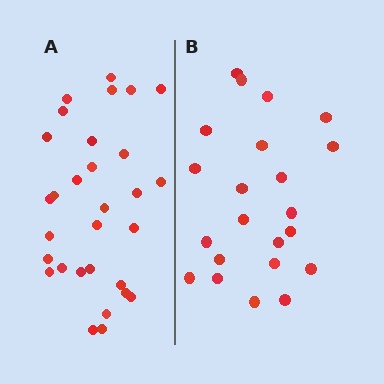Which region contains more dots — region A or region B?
Region A (the left region) has more dots.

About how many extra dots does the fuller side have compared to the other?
Region A has roughly 8 or so more dots than region B.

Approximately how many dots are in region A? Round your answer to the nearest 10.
About 30 dots.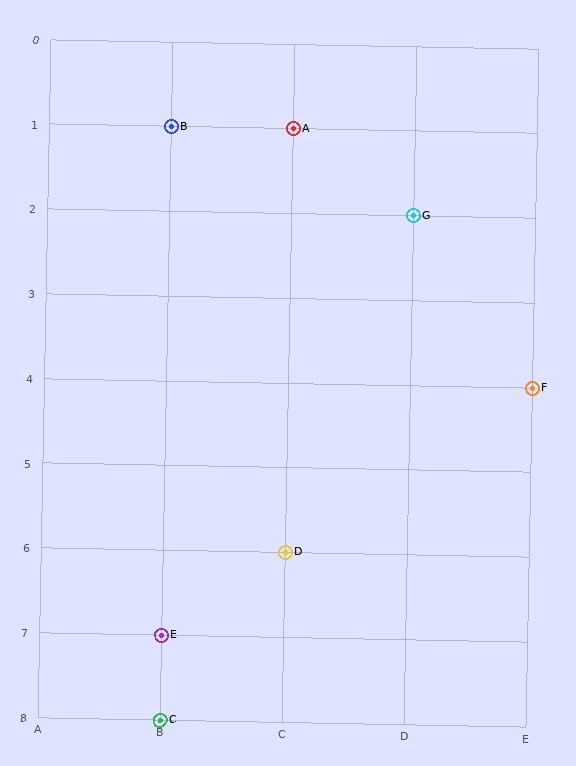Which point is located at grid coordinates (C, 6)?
Point D is at (C, 6).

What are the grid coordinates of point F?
Point F is at grid coordinates (E, 4).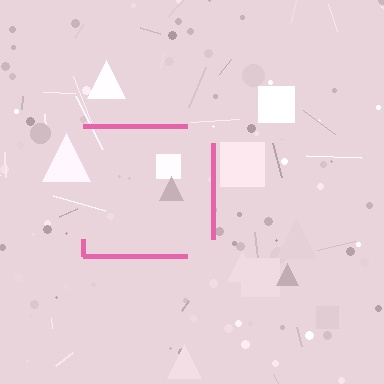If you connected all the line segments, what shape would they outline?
They would outline a square.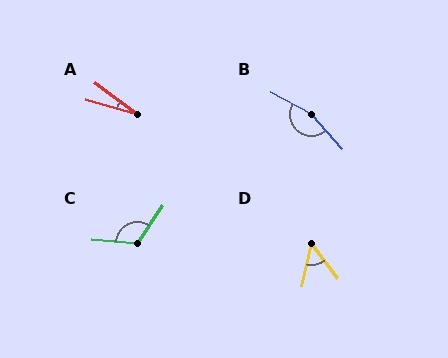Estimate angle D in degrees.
Approximately 50 degrees.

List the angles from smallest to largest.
A (21°), D (50°), C (119°), B (161°).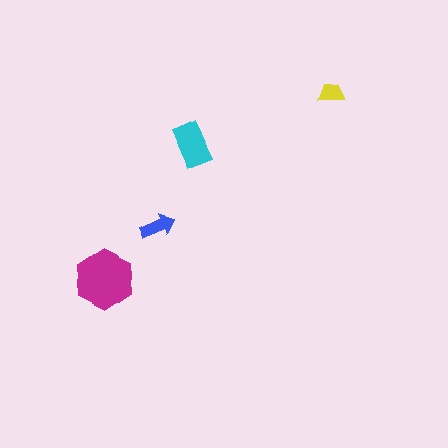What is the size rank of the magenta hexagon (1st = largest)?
1st.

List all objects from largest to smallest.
The magenta hexagon, the cyan rectangle, the blue arrow, the yellow trapezoid.